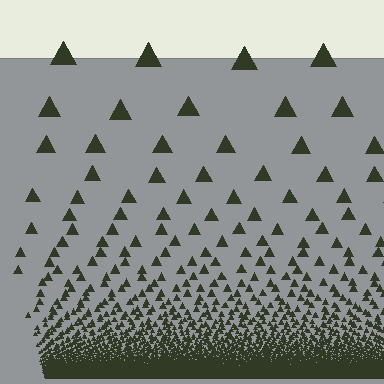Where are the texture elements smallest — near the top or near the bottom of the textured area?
Near the bottom.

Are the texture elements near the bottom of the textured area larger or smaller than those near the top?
Smaller. The gradient is inverted — elements near the bottom are smaller and denser.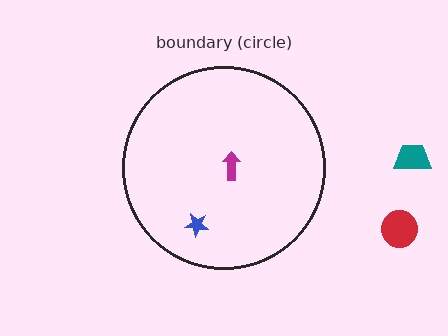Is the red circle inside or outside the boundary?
Outside.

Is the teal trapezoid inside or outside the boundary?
Outside.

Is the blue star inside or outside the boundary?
Inside.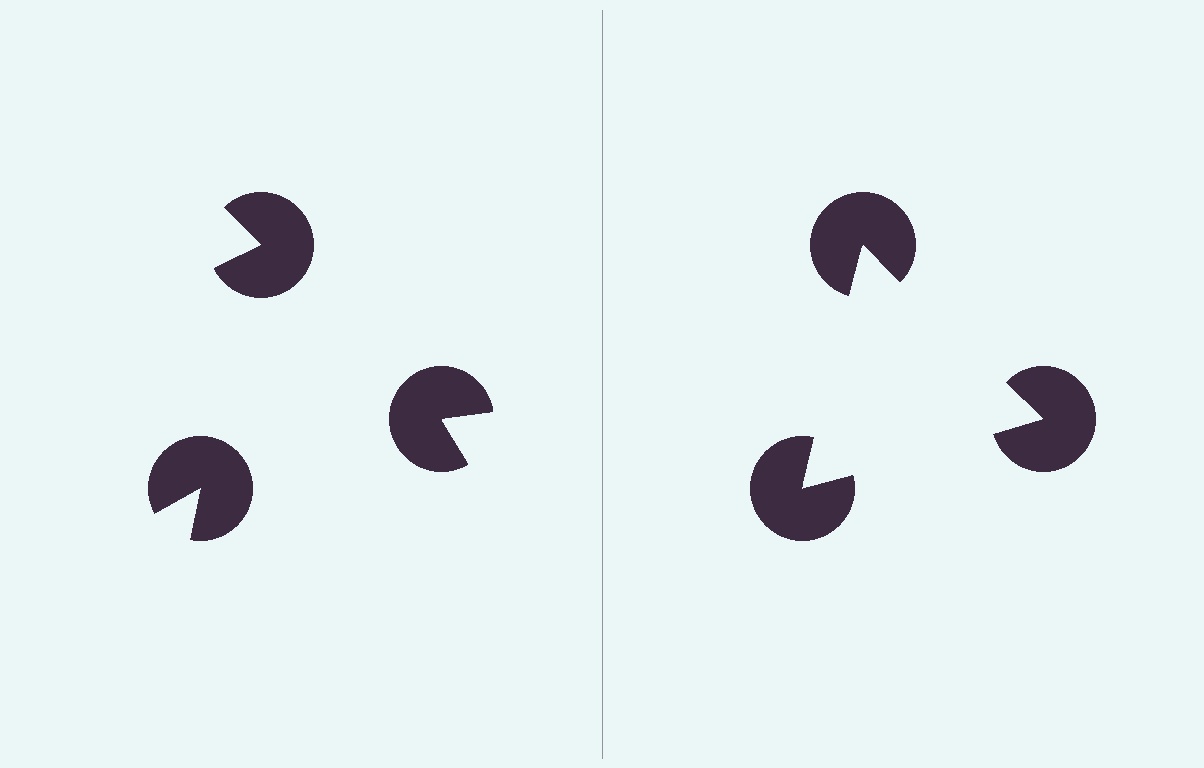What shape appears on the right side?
An illusory triangle.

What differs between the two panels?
The pac-man discs are positioned identically on both sides; only the wedge orientations differ. On the right they align to a triangle; on the left they are misaligned.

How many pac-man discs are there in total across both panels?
6 — 3 on each side.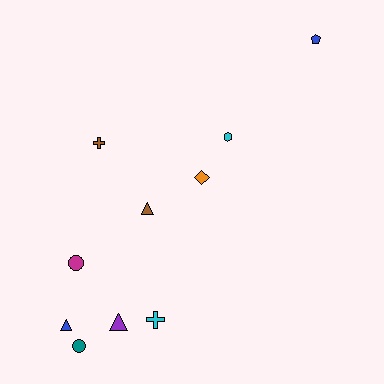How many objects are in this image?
There are 10 objects.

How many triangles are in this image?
There are 3 triangles.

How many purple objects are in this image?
There is 1 purple object.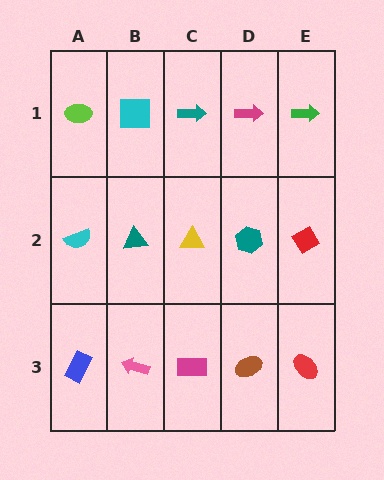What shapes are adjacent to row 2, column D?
A magenta arrow (row 1, column D), a brown ellipse (row 3, column D), a yellow triangle (row 2, column C), a red diamond (row 2, column E).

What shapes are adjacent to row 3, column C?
A yellow triangle (row 2, column C), a pink arrow (row 3, column B), a brown ellipse (row 3, column D).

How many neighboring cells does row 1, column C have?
3.